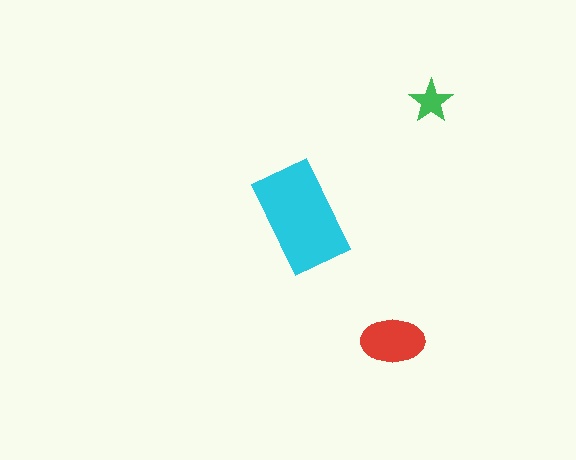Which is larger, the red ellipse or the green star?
The red ellipse.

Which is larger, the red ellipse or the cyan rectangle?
The cyan rectangle.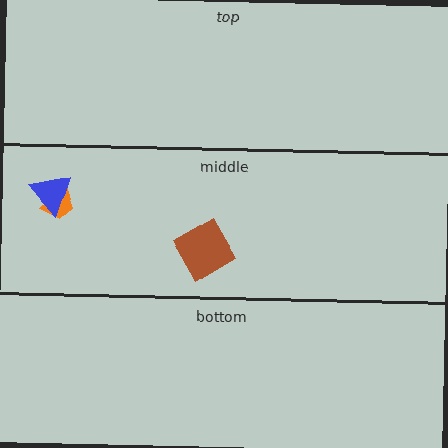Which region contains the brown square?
The middle region.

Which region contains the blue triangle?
The middle region.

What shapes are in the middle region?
The brown square, the orange trapezoid, the blue triangle.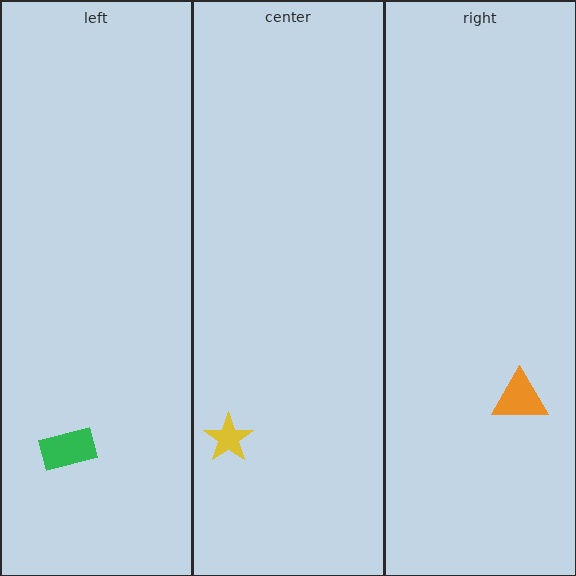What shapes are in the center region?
The yellow star.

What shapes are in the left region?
The green rectangle.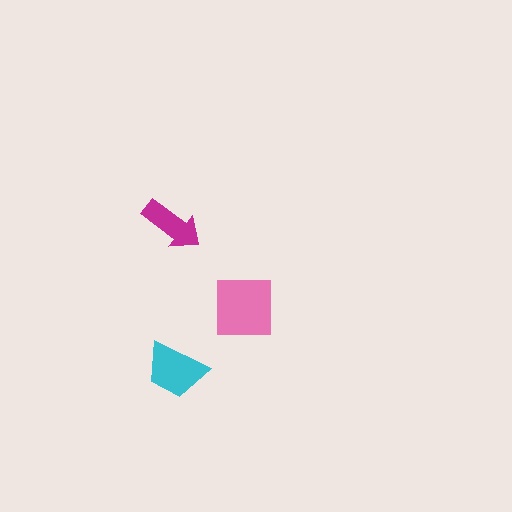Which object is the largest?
The pink square.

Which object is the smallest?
The magenta arrow.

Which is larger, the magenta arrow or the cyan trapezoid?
The cyan trapezoid.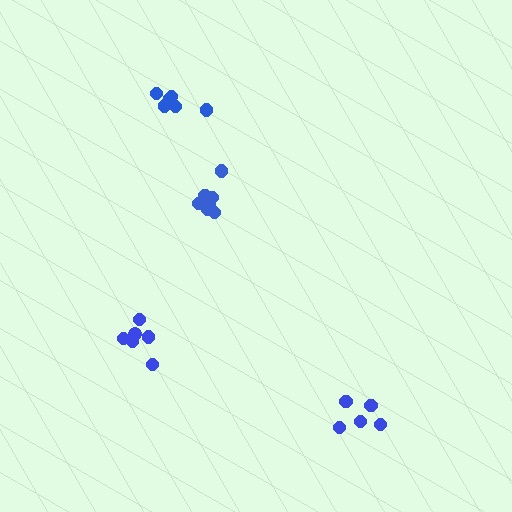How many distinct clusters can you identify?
There are 4 distinct clusters.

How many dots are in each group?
Group 1: 5 dots, Group 2: 7 dots, Group 3: 6 dots, Group 4: 7 dots (25 total).